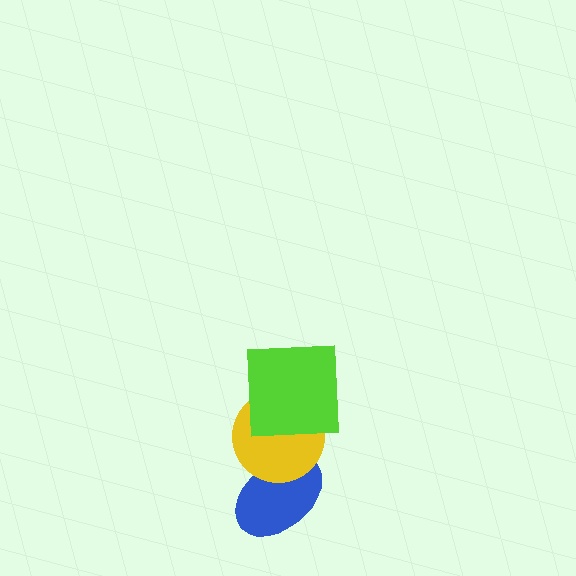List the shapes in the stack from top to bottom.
From top to bottom: the lime square, the yellow circle, the blue ellipse.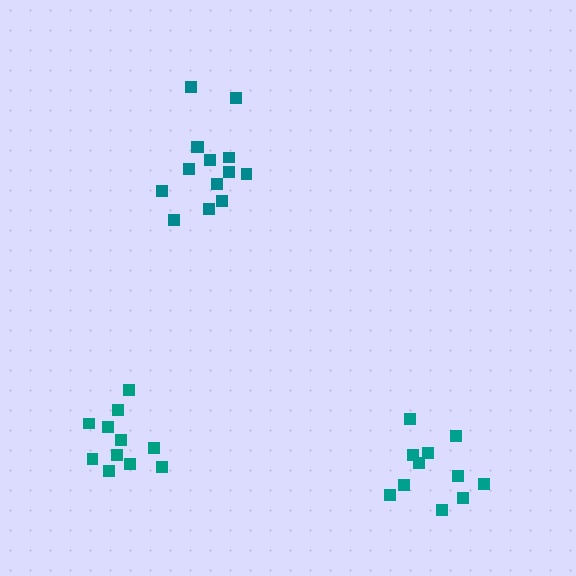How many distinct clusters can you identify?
There are 3 distinct clusters.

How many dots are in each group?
Group 1: 11 dots, Group 2: 14 dots, Group 3: 11 dots (36 total).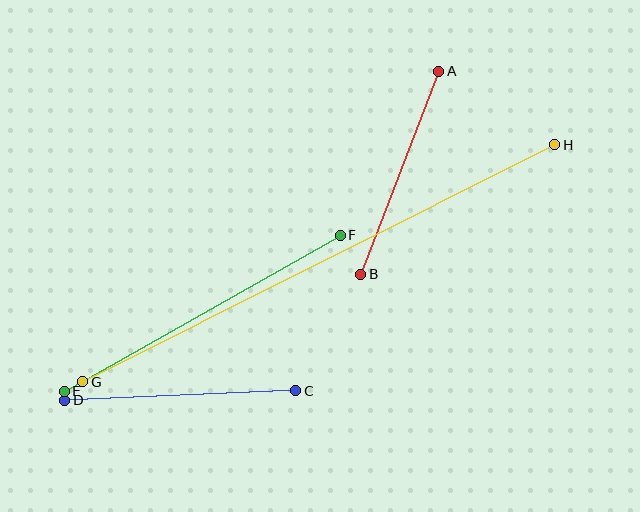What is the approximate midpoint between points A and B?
The midpoint is at approximately (400, 173) pixels.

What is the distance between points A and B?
The distance is approximately 218 pixels.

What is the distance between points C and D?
The distance is approximately 231 pixels.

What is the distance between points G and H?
The distance is approximately 528 pixels.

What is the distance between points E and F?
The distance is approximately 317 pixels.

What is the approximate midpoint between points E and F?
The midpoint is at approximately (202, 313) pixels.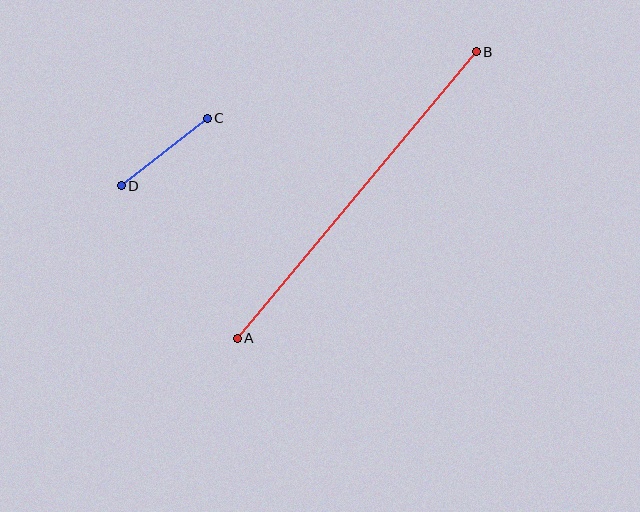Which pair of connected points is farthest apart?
Points A and B are farthest apart.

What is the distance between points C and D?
The distance is approximately 109 pixels.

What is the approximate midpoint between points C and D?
The midpoint is at approximately (164, 152) pixels.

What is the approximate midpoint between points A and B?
The midpoint is at approximately (357, 195) pixels.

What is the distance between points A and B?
The distance is approximately 373 pixels.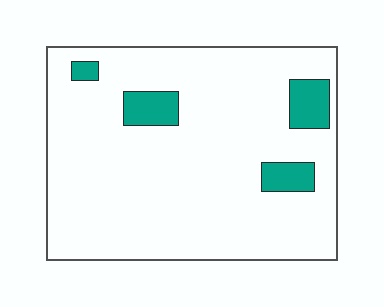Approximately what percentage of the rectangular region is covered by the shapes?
Approximately 10%.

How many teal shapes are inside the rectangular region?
4.